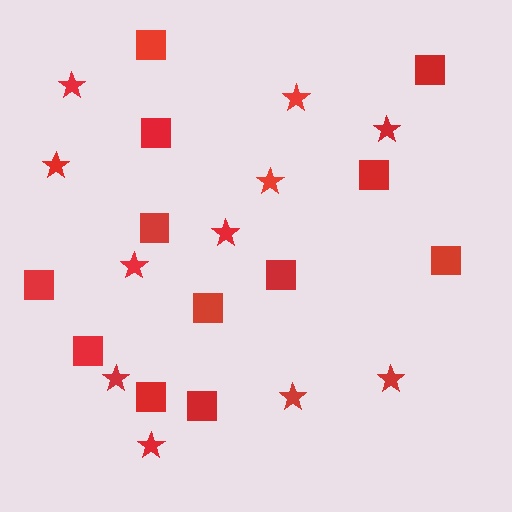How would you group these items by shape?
There are 2 groups: one group of stars (11) and one group of squares (12).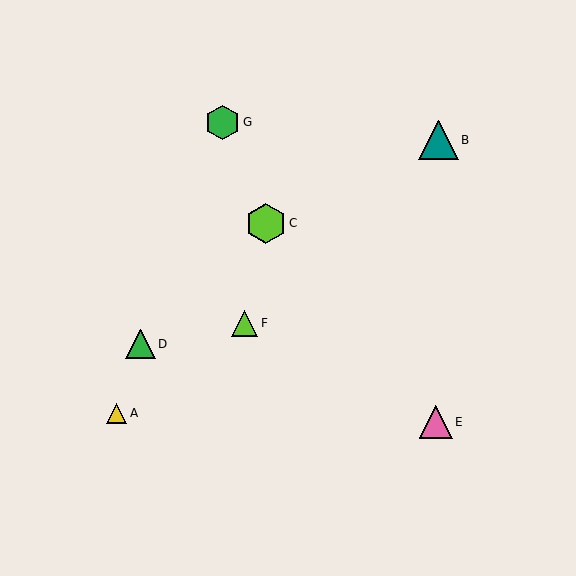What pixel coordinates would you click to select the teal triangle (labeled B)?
Click at (439, 140) to select the teal triangle B.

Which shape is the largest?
The lime hexagon (labeled C) is the largest.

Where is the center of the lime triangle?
The center of the lime triangle is at (245, 323).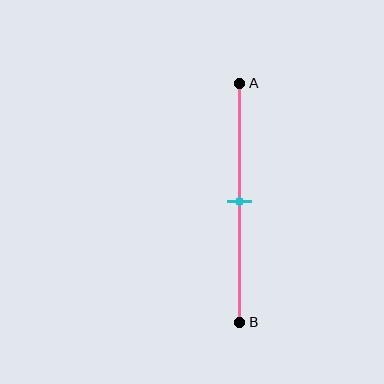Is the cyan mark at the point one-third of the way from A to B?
No, the mark is at about 50% from A, not at the 33% one-third point.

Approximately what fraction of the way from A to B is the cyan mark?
The cyan mark is approximately 50% of the way from A to B.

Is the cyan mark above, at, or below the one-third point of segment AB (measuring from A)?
The cyan mark is below the one-third point of segment AB.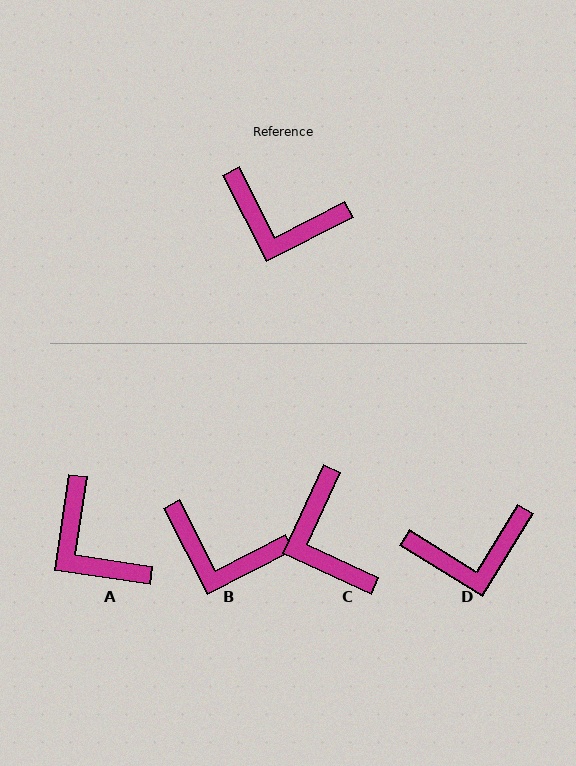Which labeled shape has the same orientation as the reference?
B.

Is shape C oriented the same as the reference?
No, it is off by about 52 degrees.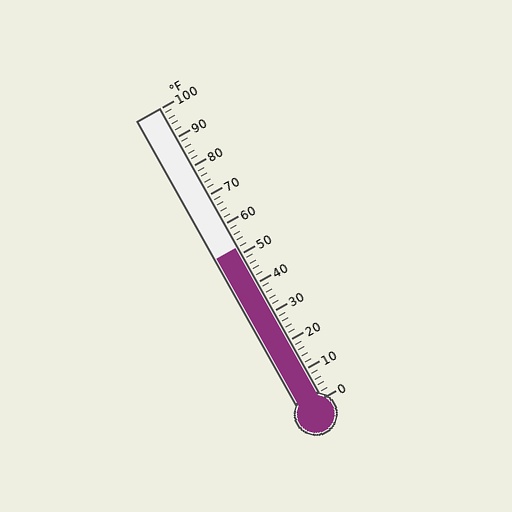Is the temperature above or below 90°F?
The temperature is below 90°F.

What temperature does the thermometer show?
The thermometer shows approximately 52°F.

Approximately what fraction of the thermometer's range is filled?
The thermometer is filled to approximately 50% of its range.